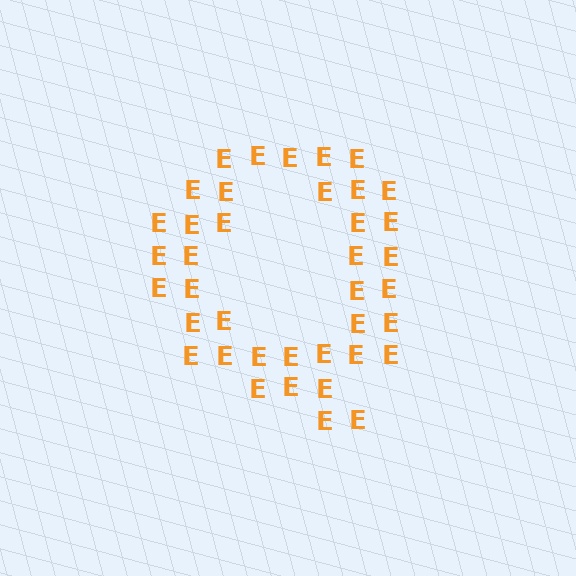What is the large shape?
The large shape is the letter Q.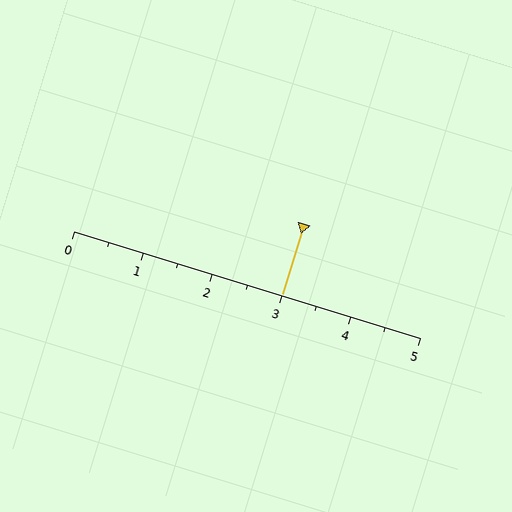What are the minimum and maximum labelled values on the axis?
The axis runs from 0 to 5.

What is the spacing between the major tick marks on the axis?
The major ticks are spaced 1 apart.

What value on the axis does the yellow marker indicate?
The marker indicates approximately 3.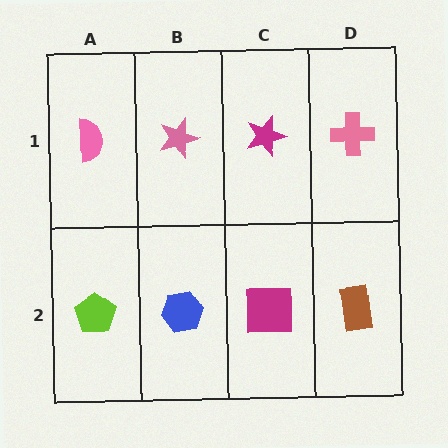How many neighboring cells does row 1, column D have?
2.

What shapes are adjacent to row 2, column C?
A magenta star (row 1, column C), a blue hexagon (row 2, column B), a brown rectangle (row 2, column D).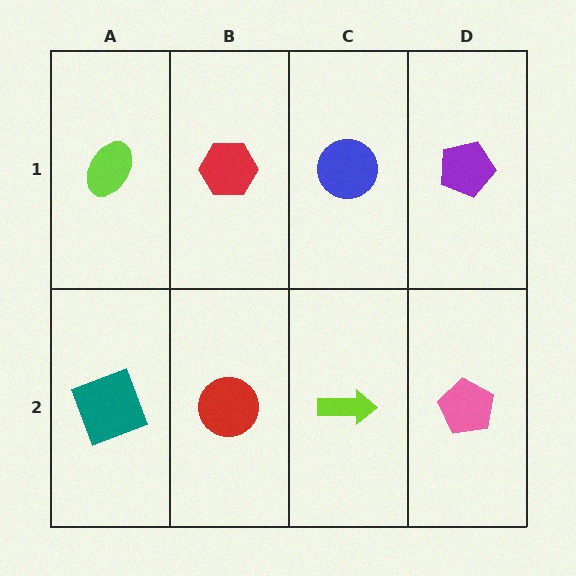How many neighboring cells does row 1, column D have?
2.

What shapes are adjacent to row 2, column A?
A lime ellipse (row 1, column A), a red circle (row 2, column B).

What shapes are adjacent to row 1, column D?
A pink pentagon (row 2, column D), a blue circle (row 1, column C).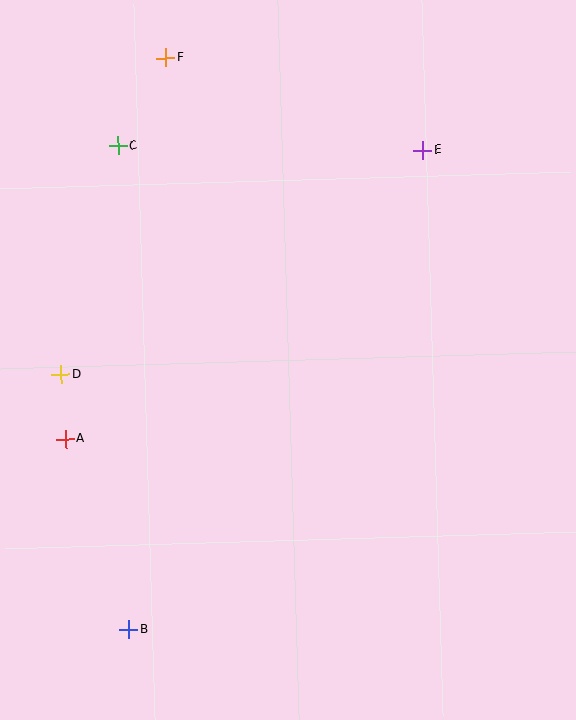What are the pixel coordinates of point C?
Point C is at (118, 146).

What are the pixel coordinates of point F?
Point F is at (166, 58).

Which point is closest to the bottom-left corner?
Point B is closest to the bottom-left corner.